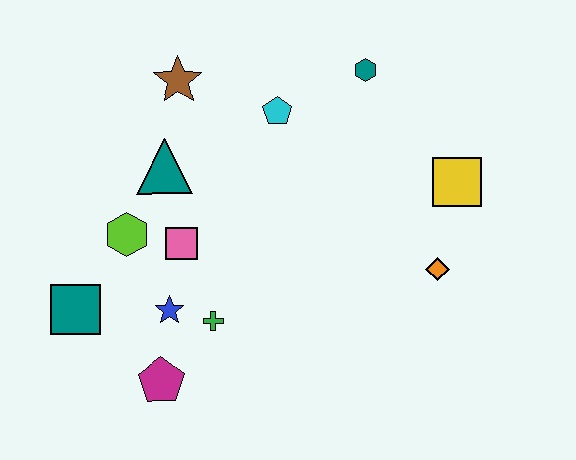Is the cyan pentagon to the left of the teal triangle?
No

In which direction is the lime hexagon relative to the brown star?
The lime hexagon is below the brown star.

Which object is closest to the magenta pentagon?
The blue star is closest to the magenta pentagon.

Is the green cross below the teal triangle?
Yes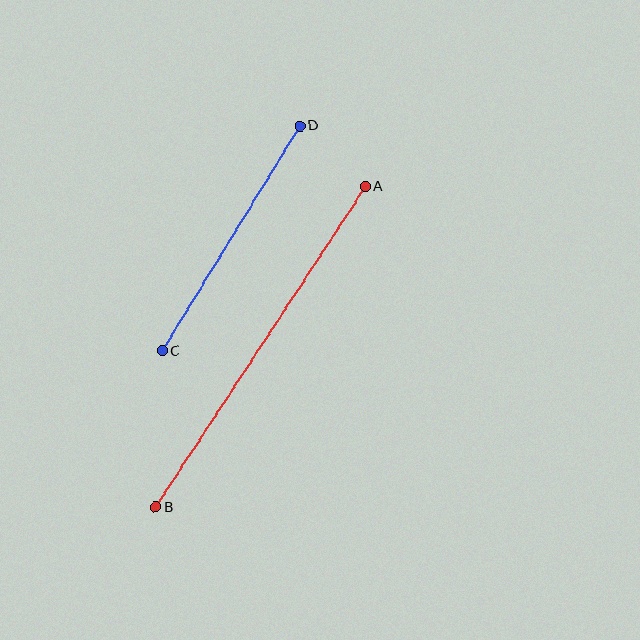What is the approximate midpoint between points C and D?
The midpoint is at approximately (231, 238) pixels.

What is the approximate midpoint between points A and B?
The midpoint is at approximately (260, 347) pixels.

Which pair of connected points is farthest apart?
Points A and B are farthest apart.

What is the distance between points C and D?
The distance is approximately 263 pixels.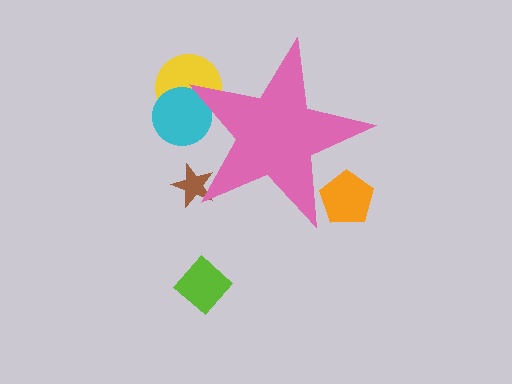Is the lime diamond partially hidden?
No, the lime diamond is fully visible.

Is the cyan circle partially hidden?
Yes, the cyan circle is partially hidden behind the pink star.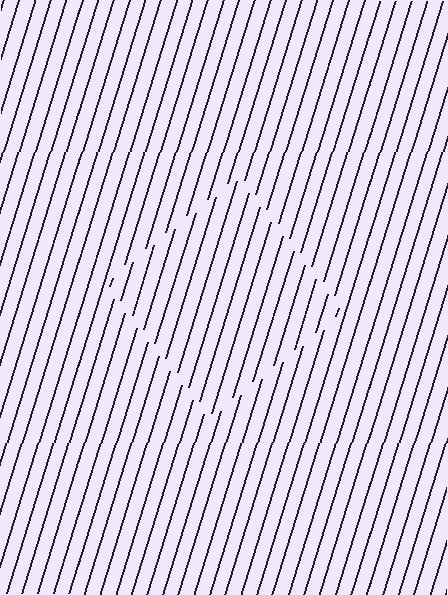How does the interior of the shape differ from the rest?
The interior of the shape contains the same grating, shifted by half a period — the contour is defined by the phase discontinuity where line-ends from the inner and outer gratings abut.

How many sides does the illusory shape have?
4 sides — the line-ends trace a square.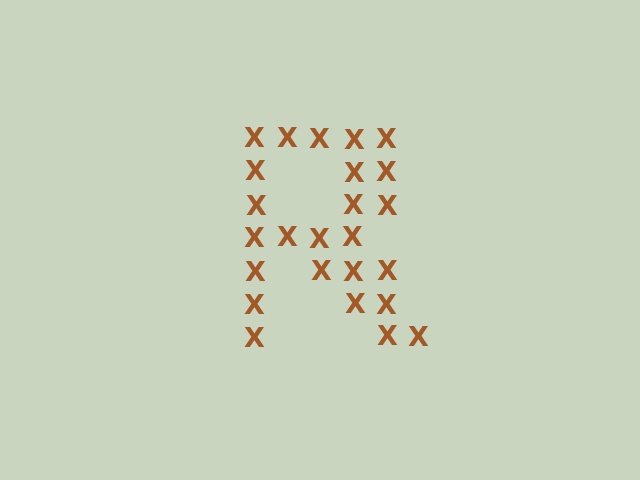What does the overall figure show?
The overall figure shows the letter R.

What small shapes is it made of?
It is made of small letter X's.